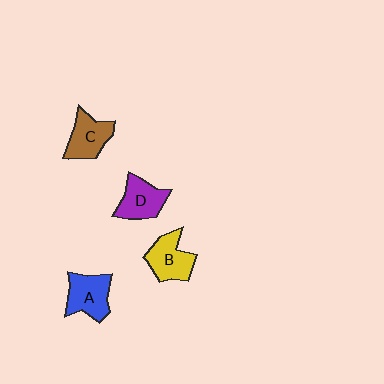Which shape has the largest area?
Shape A (blue).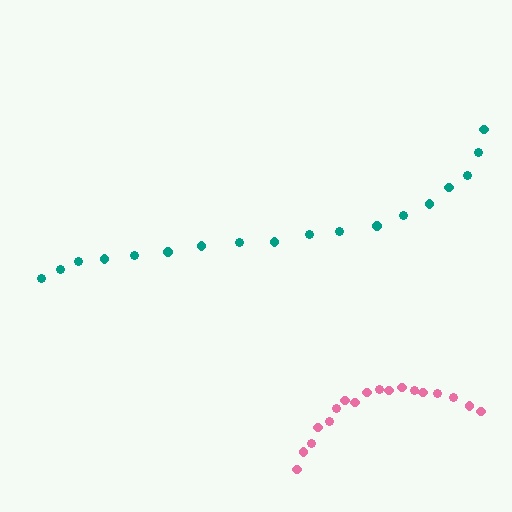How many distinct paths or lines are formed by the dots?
There are 2 distinct paths.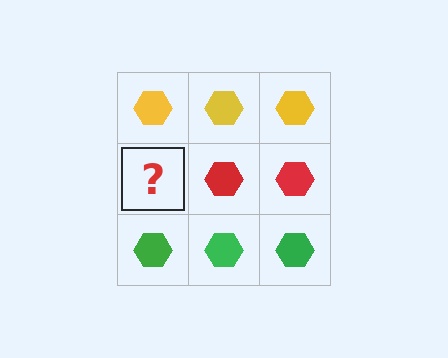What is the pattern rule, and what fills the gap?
The rule is that each row has a consistent color. The gap should be filled with a red hexagon.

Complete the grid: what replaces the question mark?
The question mark should be replaced with a red hexagon.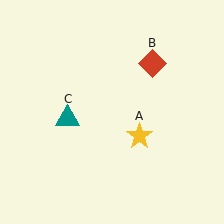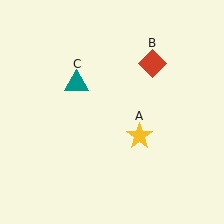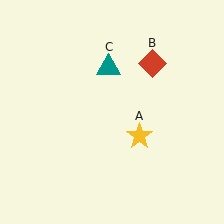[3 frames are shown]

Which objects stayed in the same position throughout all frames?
Yellow star (object A) and red diamond (object B) remained stationary.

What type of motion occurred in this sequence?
The teal triangle (object C) rotated clockwise around the center of the scene.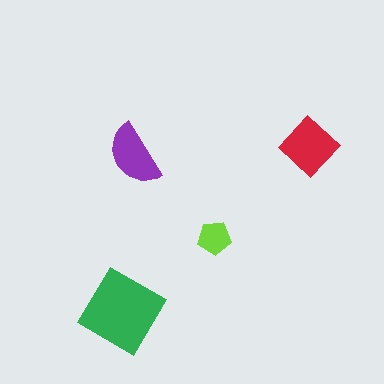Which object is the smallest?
The lime pentagon.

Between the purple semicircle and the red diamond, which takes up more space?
The red diamond.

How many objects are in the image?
There are 4 objects in the image.